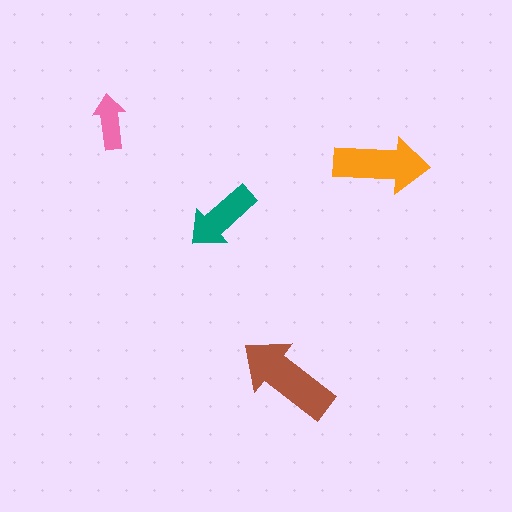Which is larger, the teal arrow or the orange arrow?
The orange one.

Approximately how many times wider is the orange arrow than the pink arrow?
About 1.5 times wider.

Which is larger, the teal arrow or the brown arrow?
The brown one.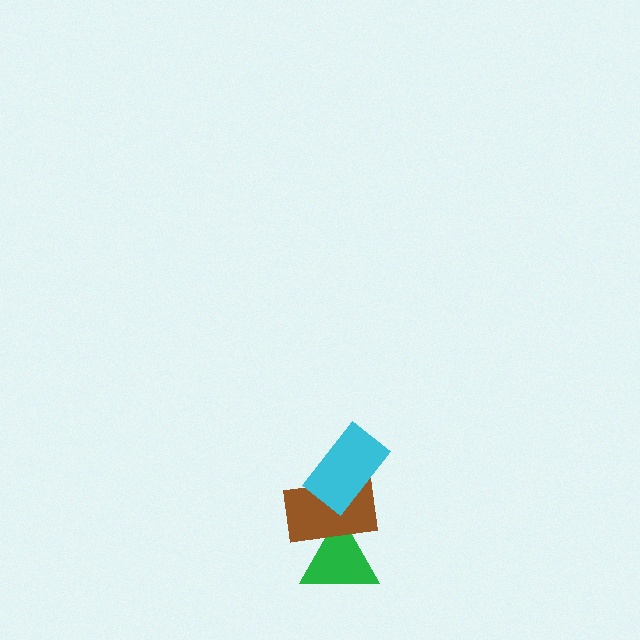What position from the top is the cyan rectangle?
The cyan rectangle is 1st from the top.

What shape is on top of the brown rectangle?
The cyan rectangle is on top of the brown rectangle.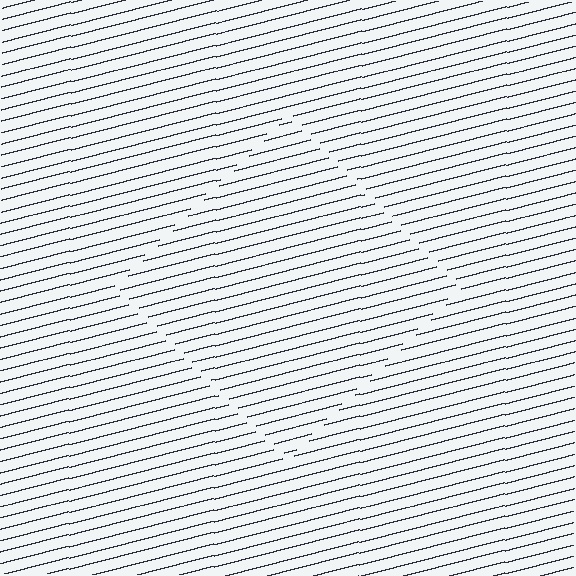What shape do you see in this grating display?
An illusory square. The interior of the shape contains the same grating, shifted by half a period — the contour is defined by the phase discontinuity where line-ends from the inner and outer gratings abut.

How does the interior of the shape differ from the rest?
The interior of the shape contains the same grating, shifted by half a period — the contour is defined by the phase discontinuity where line-ends from the inner and outer gratings abut.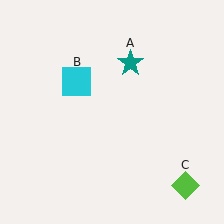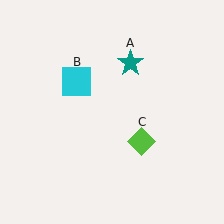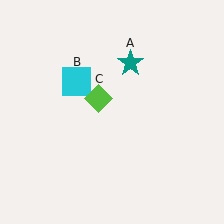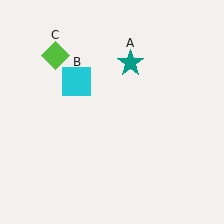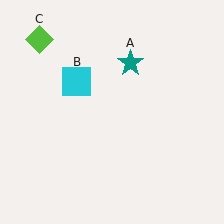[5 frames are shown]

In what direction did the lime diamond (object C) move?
The lime diamond (object C) moved up and to the left.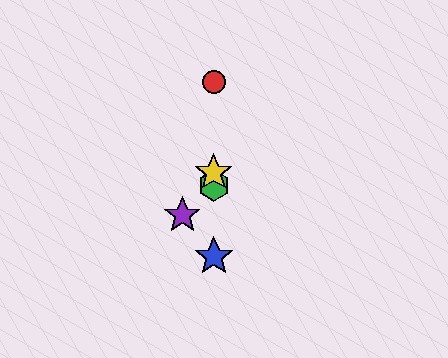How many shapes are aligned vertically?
4 shapes (the red circle, the blue star, the green hexagon, the yellow star) are aligned vertically.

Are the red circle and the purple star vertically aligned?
No, the red circle is at x≈214 and the purple star is at x≈182.